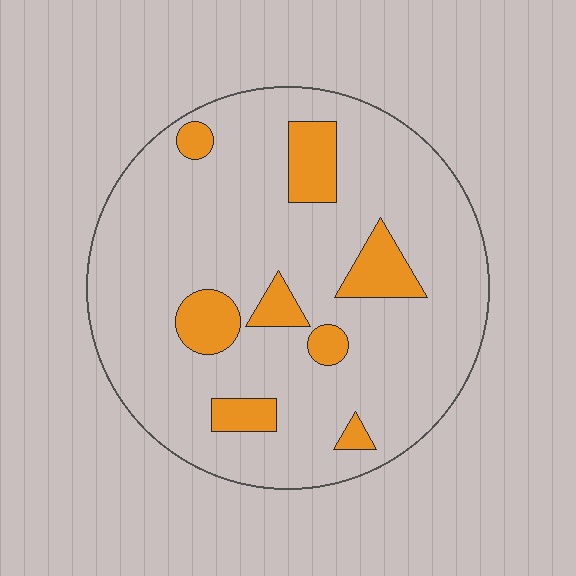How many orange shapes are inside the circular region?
8.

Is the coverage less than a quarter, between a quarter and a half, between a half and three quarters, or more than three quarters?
Less than a quarter.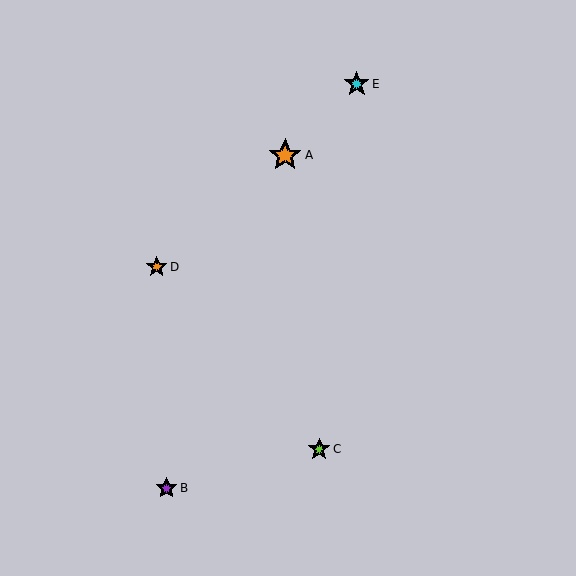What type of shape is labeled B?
Shape B is a purple star.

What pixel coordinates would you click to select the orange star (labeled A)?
Click at (285, 155) to select the orange star A.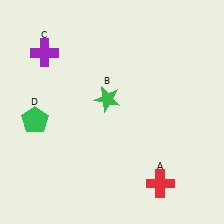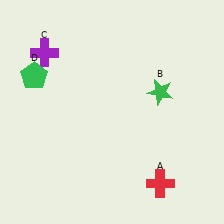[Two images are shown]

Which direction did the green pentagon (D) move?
The green pentagon (D) moved up.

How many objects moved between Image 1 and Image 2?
2 objects moved between the two images.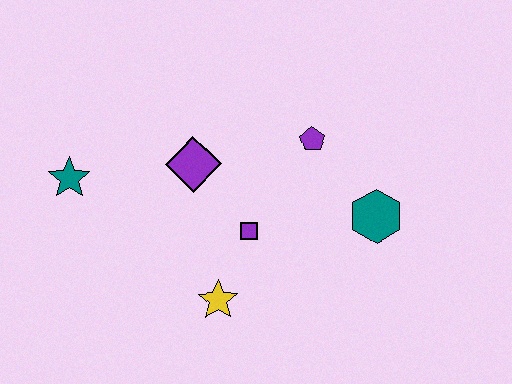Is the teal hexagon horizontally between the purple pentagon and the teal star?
No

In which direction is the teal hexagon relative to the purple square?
The teal hexagon is to the right of the purple square.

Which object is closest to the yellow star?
The purple square is closest to the yellow star.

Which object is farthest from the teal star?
The teal hexagon is farthest from the teal star.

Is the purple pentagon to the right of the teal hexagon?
No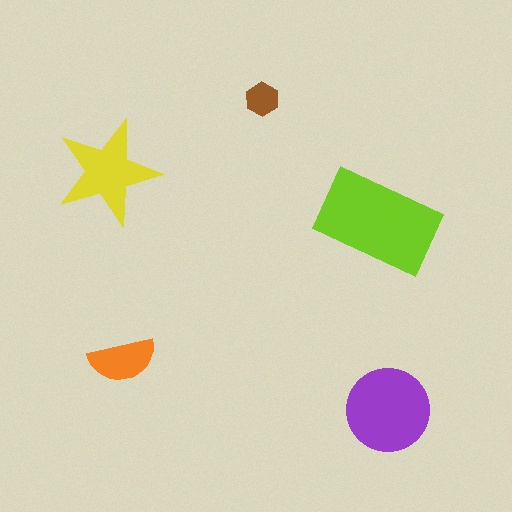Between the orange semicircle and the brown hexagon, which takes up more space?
The orange semicircle.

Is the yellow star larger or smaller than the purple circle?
Smaller.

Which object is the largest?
The lime rectangle.